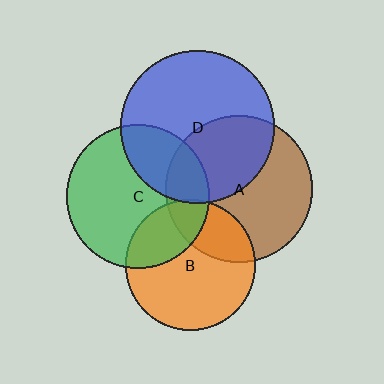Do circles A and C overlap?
Yes.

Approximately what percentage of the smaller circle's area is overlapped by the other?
Approximately 20%.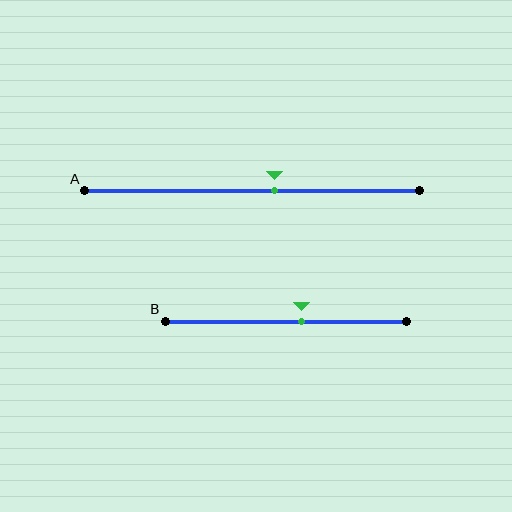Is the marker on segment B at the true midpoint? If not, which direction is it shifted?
No, the marker on segment B is shifted to the right by about 6% of the segment length.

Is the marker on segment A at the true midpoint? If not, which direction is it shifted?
No, the marker on segment A is shifted to the right by about 7% of the segment length.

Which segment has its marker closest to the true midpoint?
Segment B has its marker closest to the true midpoint.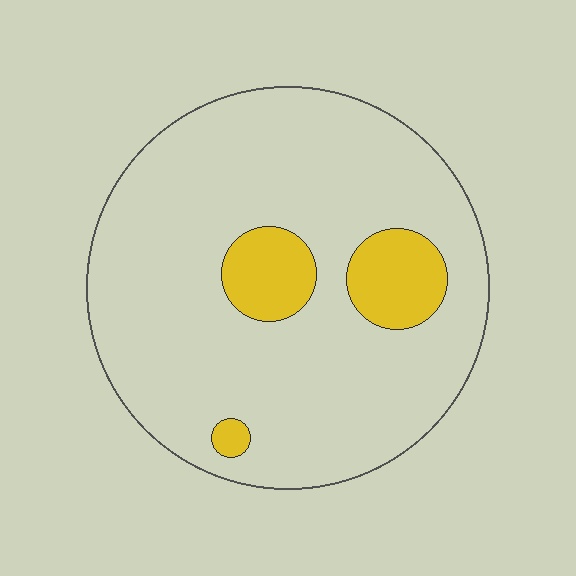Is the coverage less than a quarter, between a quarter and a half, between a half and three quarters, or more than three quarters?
Less than a quarter.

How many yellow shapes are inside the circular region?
3.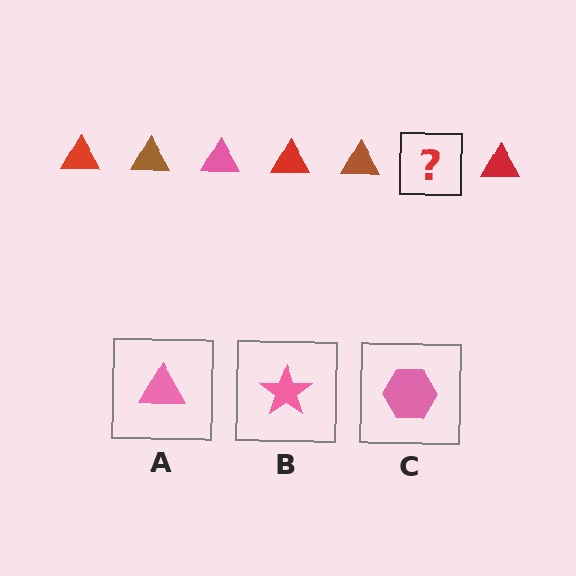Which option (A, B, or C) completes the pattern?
A.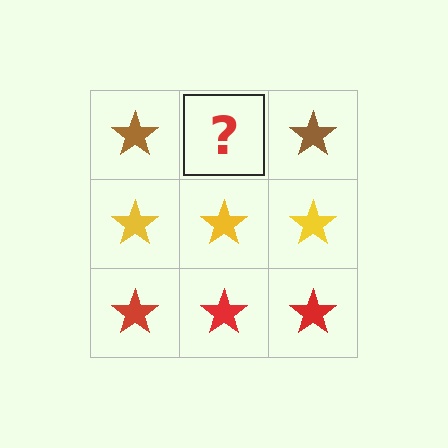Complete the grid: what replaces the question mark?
The question mark should be replaced with a brown star.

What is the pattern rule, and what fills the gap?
The rule is that each row has a consistent color. The gap should be filled with a brown star.